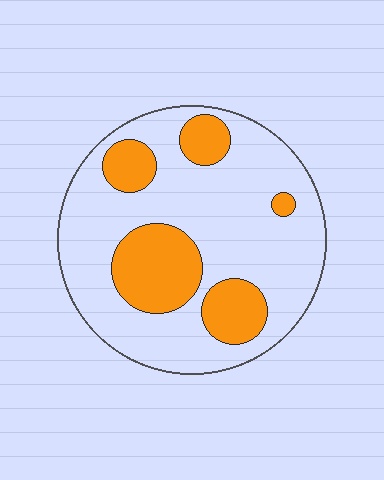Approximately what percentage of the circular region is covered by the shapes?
Approximately 25%.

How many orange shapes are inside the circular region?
5.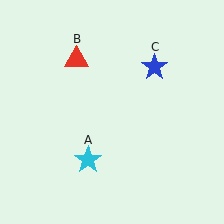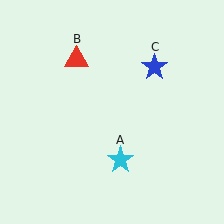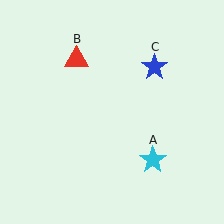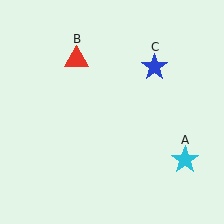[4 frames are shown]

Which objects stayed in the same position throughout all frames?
Red triangle (object B) and blue star (object C) remained stationary.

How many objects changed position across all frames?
1 object changed position: cyan star (object A).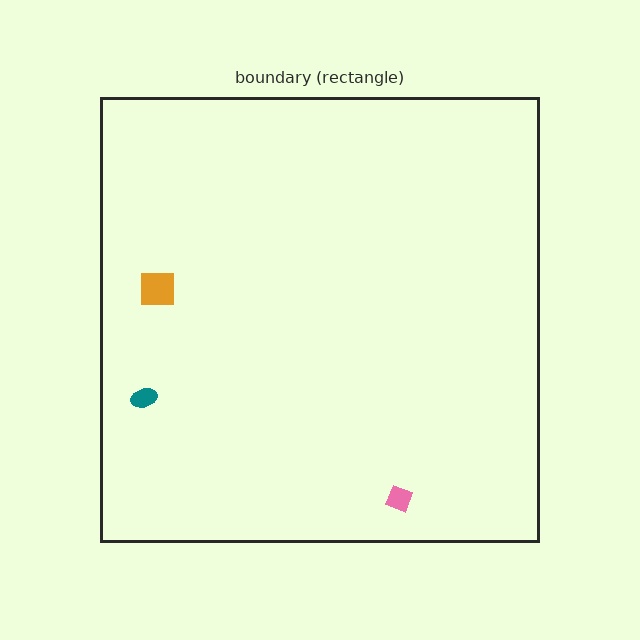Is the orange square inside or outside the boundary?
Inside.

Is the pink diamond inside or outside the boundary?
Inside.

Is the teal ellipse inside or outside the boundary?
Inside.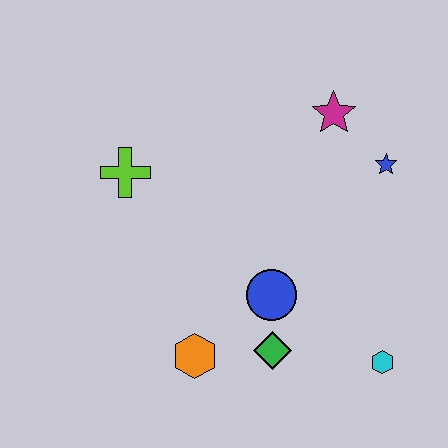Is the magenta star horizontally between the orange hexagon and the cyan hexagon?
Yes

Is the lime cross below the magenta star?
Yes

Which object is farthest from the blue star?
The orange hexagon is farthest from the blue star.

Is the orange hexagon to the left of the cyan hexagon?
Yes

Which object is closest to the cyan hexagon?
The green diamond is closest to the cyan hexagon.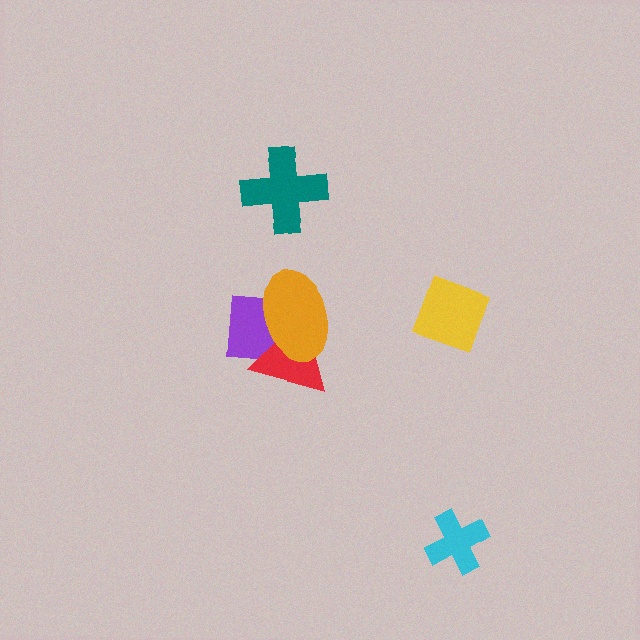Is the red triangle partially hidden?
Yes, it is partially covered by another shape.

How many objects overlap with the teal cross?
0 objects overlap with the teal cross.